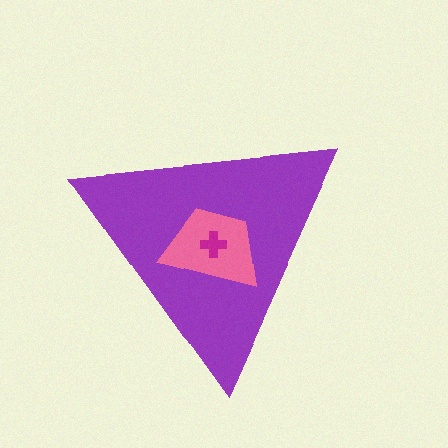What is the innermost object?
The magenta cross.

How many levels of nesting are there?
3.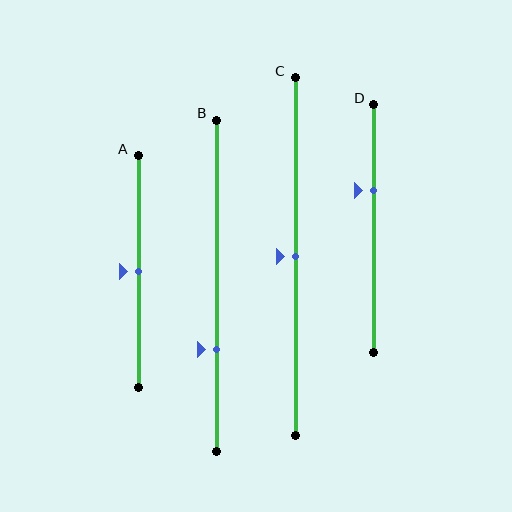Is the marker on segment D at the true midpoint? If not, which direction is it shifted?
No, the marker on segment D is shifted upward by about 15% of the segment length.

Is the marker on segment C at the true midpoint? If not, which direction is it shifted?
Yes, the marker on segment C is at the true midpoint.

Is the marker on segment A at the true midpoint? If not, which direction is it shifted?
Yes, the marker on segment A is at the true midpoint.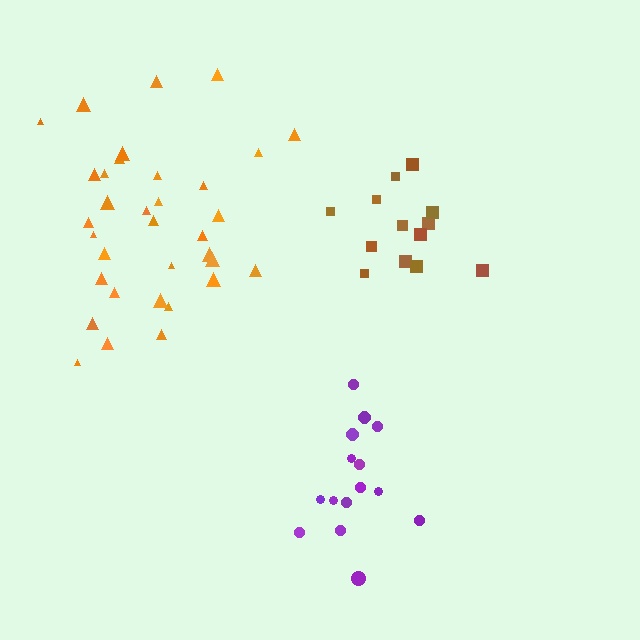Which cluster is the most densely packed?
Brown.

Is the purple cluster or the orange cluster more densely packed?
Orange.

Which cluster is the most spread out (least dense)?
Purple.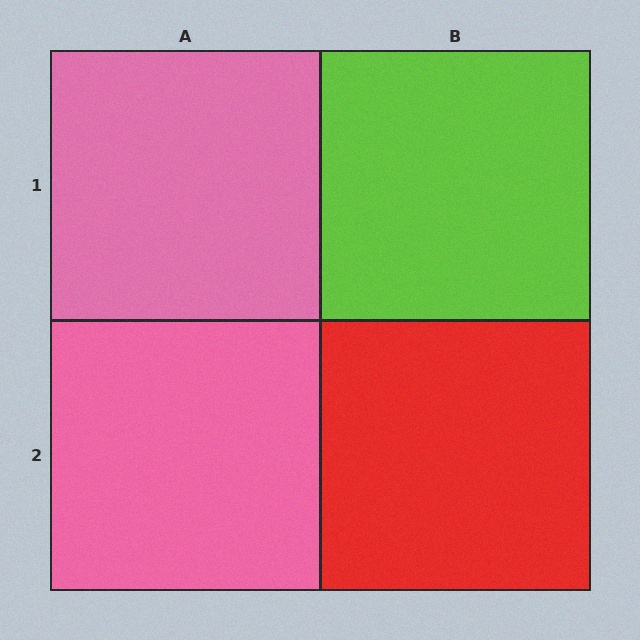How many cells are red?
1 cell is red.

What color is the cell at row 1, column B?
Lime.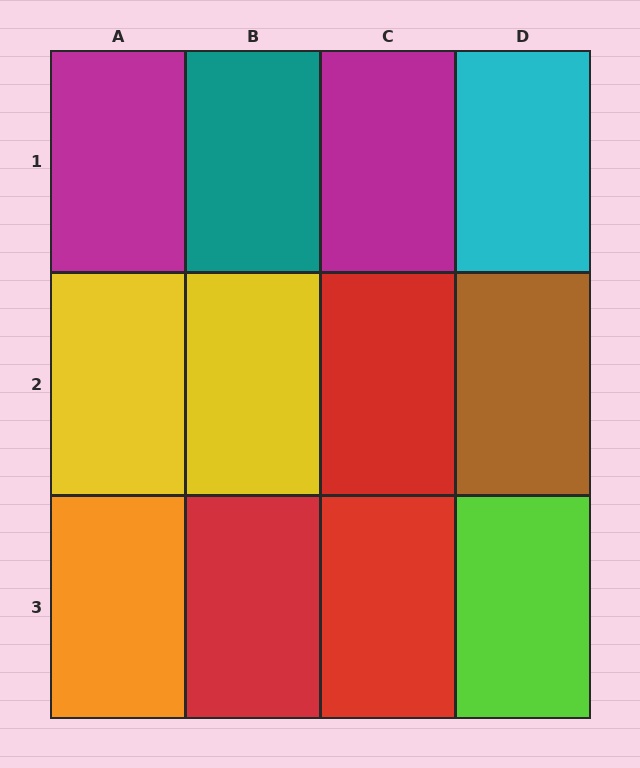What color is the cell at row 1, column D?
Cyan.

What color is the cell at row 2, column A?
Yellow.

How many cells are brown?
1 cell is brown.